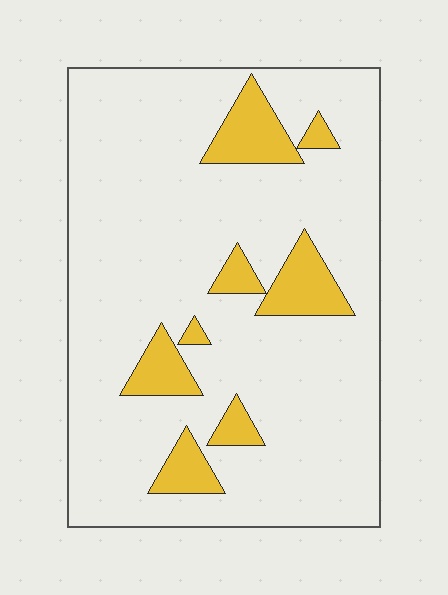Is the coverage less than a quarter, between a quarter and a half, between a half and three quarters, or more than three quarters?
Less than a quarter.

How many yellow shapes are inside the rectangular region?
8.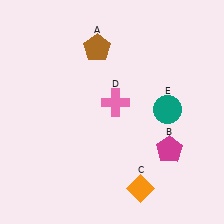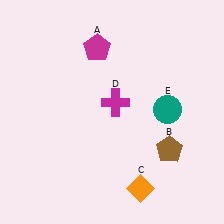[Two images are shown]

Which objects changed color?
A changed from brown to magenta. B changed from magenta to brown. D changed from pink to magenta.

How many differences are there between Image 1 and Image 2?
There are 3 differences between the two images.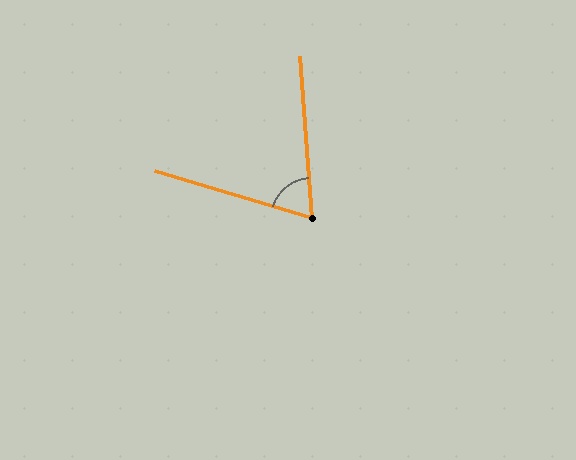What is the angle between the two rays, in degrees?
Approximately 69 degrees.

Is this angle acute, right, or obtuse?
It is acute.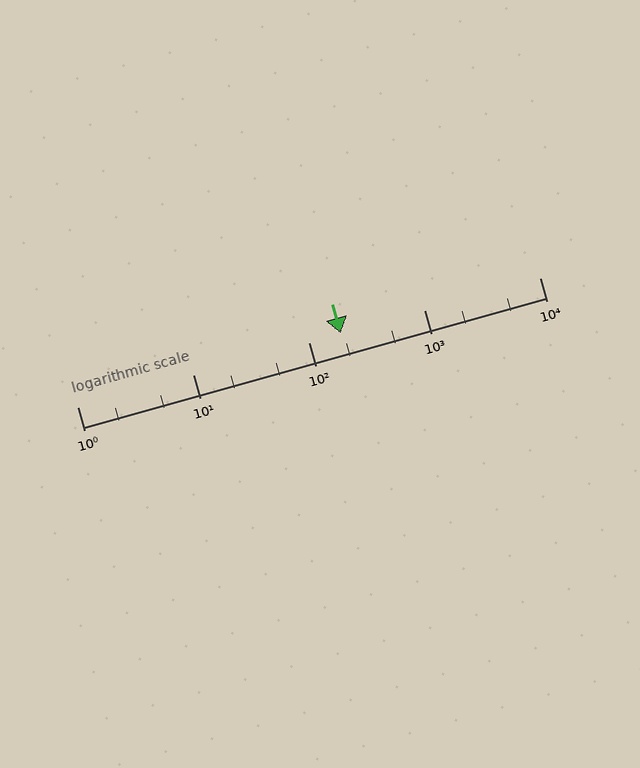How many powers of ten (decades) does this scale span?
The scale spans 4 decades, from 1 to 10000.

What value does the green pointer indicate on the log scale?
The pointer indicates approximately 190.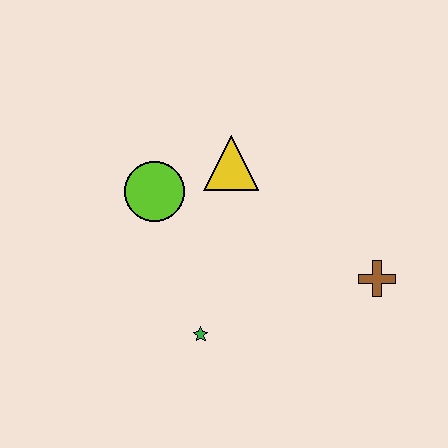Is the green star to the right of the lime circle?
Yes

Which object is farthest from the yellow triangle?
The brown cross is farthest from the yellow triangle.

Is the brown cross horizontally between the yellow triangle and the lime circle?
No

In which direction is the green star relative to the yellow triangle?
The green star is below the yellow triangle.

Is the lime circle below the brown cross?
No